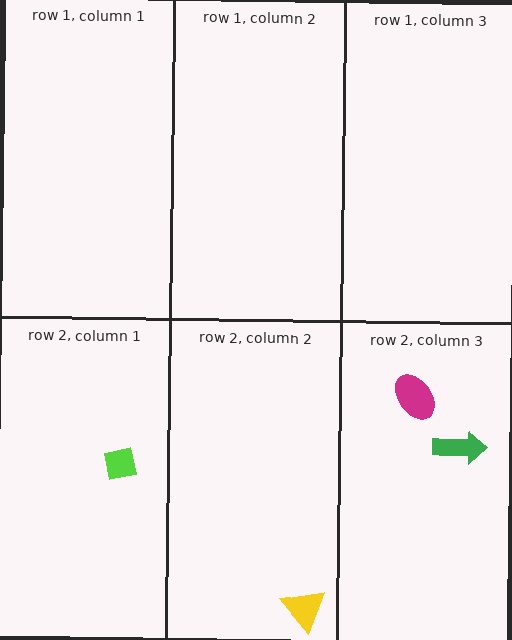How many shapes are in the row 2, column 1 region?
1.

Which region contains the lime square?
The row 2, column 1 region.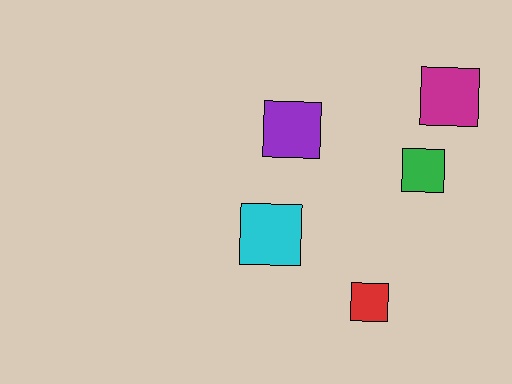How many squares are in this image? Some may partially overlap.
There are 5 squares.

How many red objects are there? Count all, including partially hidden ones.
There is 1 red object.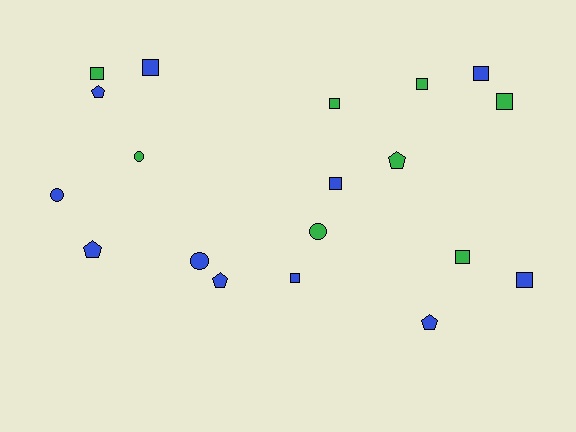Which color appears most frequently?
Blue, with 11 objects.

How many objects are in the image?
There are 19 objects.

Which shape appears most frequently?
Square, with 10 objects.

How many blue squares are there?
There are 5 blue squares.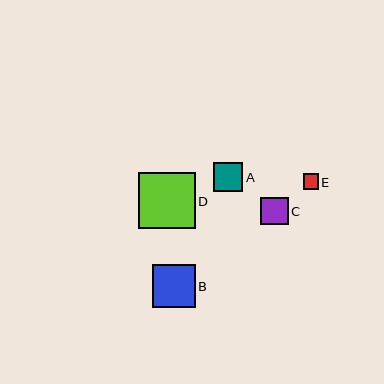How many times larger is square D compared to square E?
Square D is approximately 3.7 times the size of square E.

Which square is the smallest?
Square E is the smallest with a size of approximately 15 pixels.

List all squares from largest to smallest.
From largest to smallest: D, B, A, C, E.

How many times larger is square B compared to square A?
Square B is approximately 1.5 times the size of square A.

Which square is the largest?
Square D is the largest with a size of approximately 56 pixels.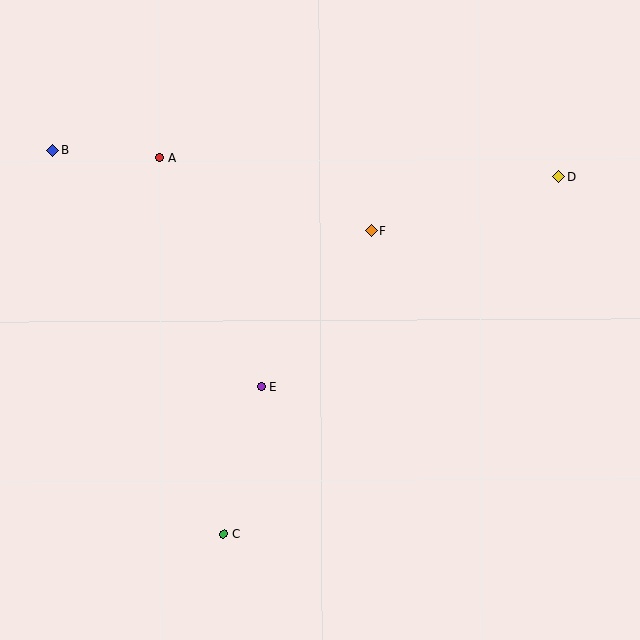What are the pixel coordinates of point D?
Point D is at (559, 177).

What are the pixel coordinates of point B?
Point B is at (53, 151).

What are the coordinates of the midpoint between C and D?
The midpoint between C and D is at (391, 355).